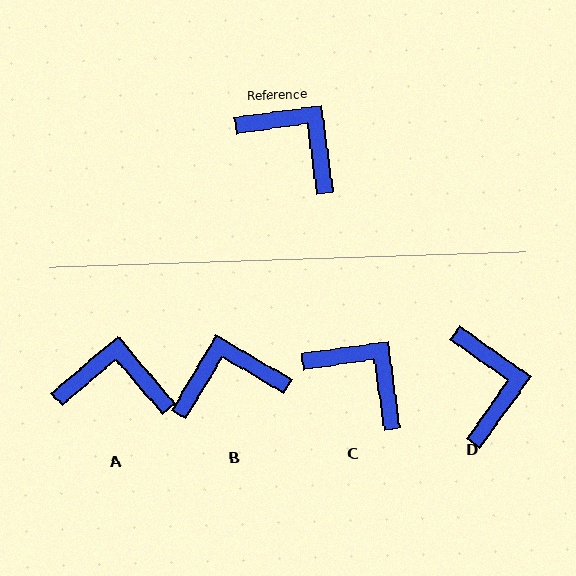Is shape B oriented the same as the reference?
No, it is off by about 52 degrees.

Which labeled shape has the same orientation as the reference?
C.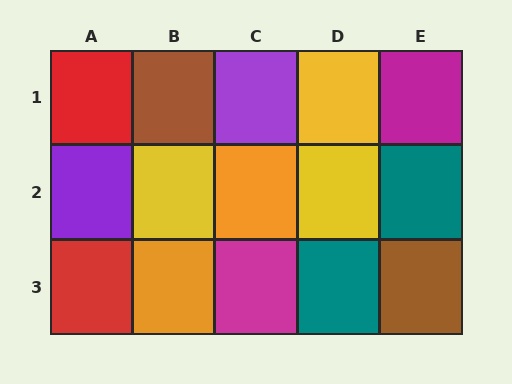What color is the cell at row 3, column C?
Magenta.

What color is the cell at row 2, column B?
Yellow.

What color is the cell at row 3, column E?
Brown.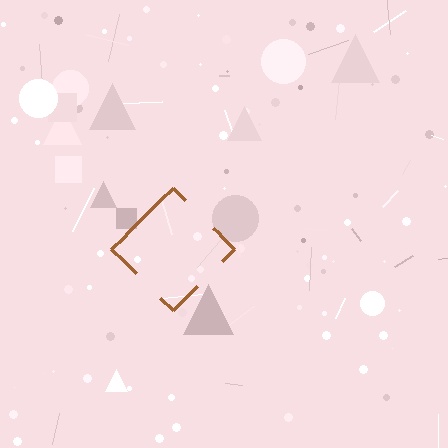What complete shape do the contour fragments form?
The contour fragments form a diamond.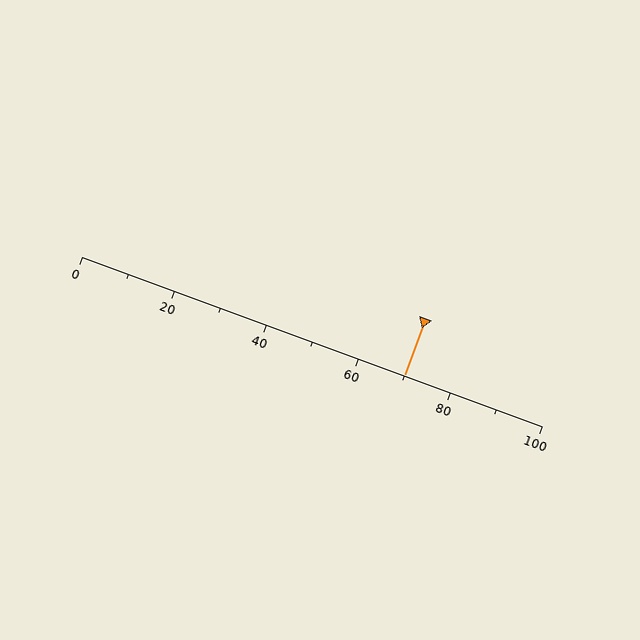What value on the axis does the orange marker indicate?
The marker indicates approximately 70.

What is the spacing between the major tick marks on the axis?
The major ticks are spaced 20 apart.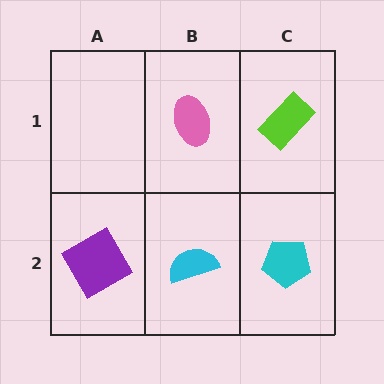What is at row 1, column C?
A lime rectangle.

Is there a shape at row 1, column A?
No, that cell is empty.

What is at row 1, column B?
A pink ellipse.